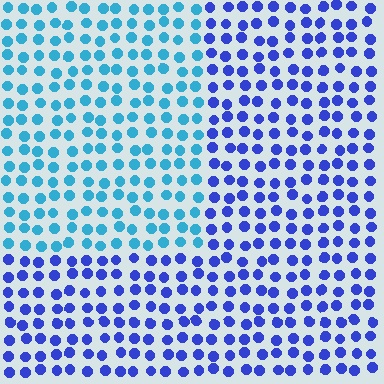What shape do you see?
I see a rectangle.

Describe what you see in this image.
The image is filled with small blue elements in a uniform arrangement. A rectangle-shaped region is visible where the elements are tinted to a slightly different hue, forming a subtle color boundary.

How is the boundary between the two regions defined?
The boundary is defined purely by a slight shift in hue (about 41 degrees). Spacing, size, and orientation are identical on both sides.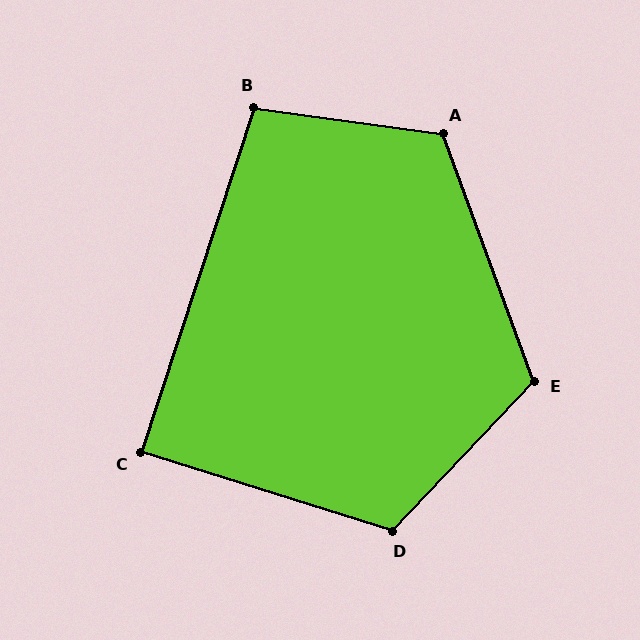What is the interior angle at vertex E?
Approximately 116 degrees (obtuse).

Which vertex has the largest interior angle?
A, at approximately 118 degrees.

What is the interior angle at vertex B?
Approximately 100 degrees (obtuse).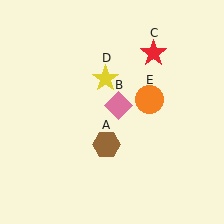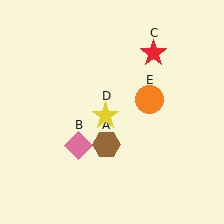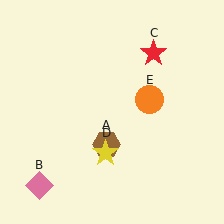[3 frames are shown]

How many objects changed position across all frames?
2 objects changed position: pink diamond (object B), yellow star (object D).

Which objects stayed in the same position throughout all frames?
Brown hexagon (object A) and red star (object C) and orange circle (object E) remained stationary.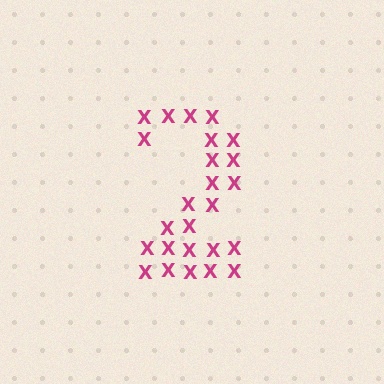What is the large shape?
The large shape is the digit 2.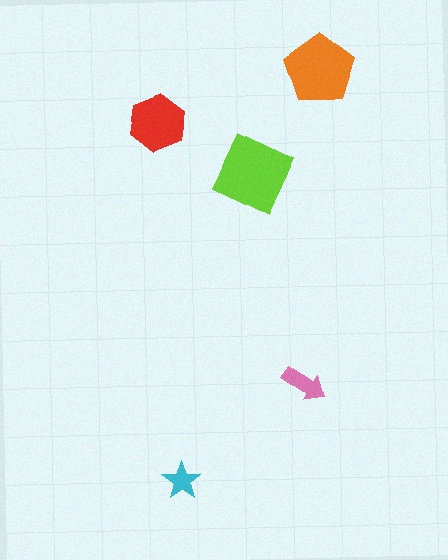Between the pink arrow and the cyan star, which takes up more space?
The pink arrow.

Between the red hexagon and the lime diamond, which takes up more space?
The lime diamond.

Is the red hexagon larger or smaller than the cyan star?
Larger.